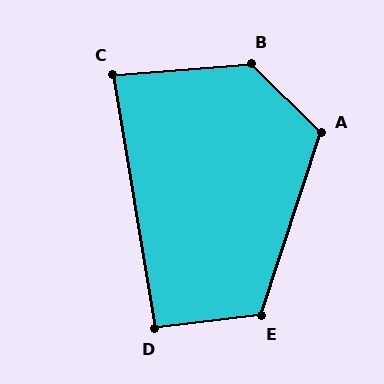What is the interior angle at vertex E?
Approximately 115 degrees (obtuse).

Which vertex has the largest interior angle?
B, at approximately 130 degrees.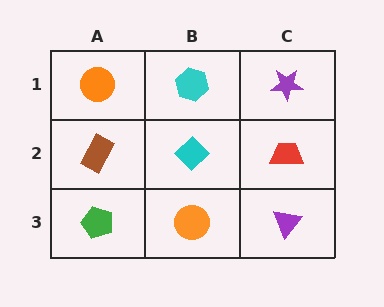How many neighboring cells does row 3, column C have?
2.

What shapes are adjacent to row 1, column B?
A cyan diamond (row 2, column B), an orange circle (row 1, column A), a purple star (row 1, column C).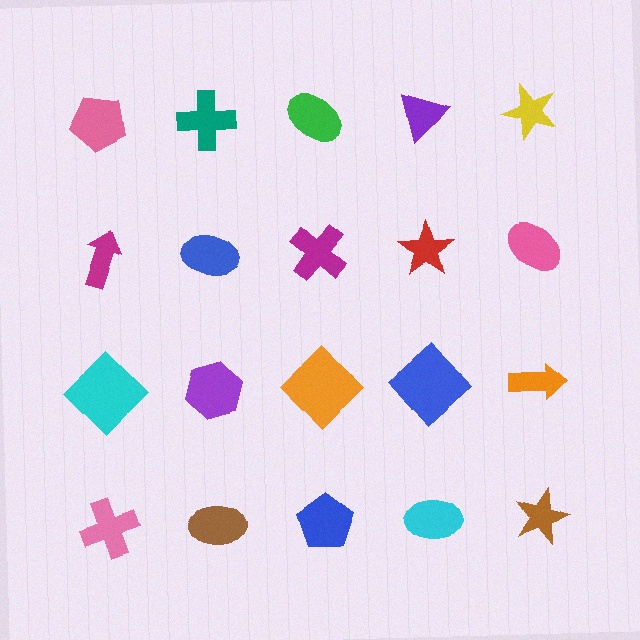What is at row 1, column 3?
A green ellipse.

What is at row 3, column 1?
A cyan diamond.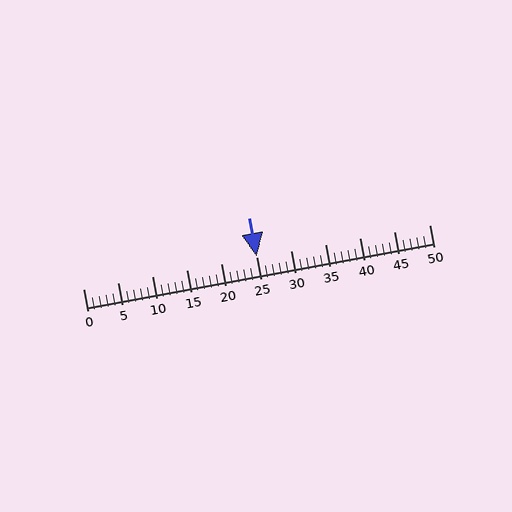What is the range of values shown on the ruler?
The ruler shows values from 0 to 50.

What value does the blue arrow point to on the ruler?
The blue arrow points to approximately 25.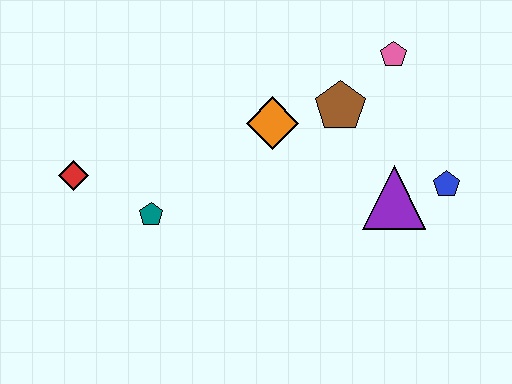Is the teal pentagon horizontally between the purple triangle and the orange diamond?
No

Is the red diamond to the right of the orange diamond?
No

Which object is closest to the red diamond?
The teal pentagon is closest to the red diamond.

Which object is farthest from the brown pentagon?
The red diamond is farthest from the brown pentagon.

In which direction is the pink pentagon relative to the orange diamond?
The pink pentagon is to the right of the orange diamond.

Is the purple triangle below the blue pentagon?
Yes